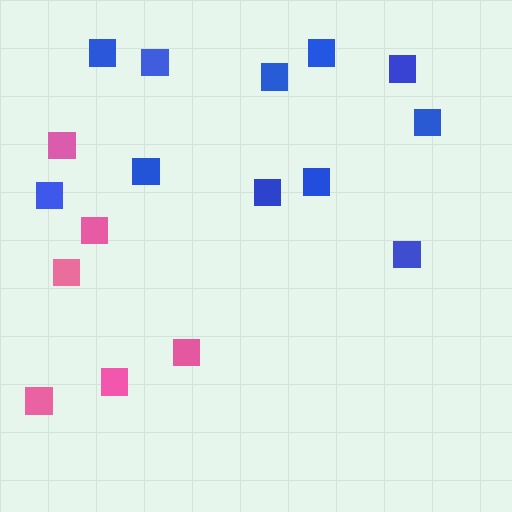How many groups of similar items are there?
There are 2 groups: one group of blue squares (11) and one group of pink squares (6).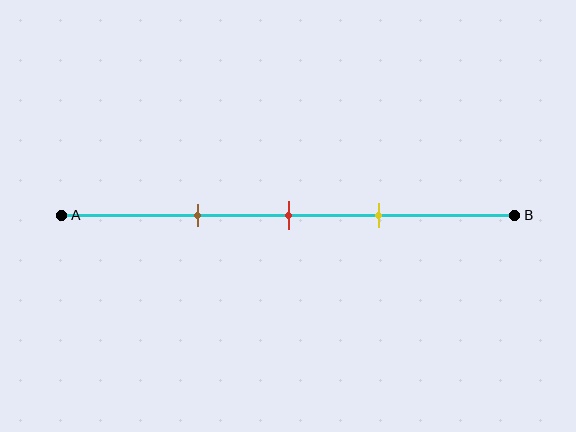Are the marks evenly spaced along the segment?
Yes, the marks are approximately evenly spaced.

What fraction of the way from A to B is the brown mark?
The brown mark is approximately 30% (0.3) of the way from A to B.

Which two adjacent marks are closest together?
The red and yellow marks are the closest adjacent pair.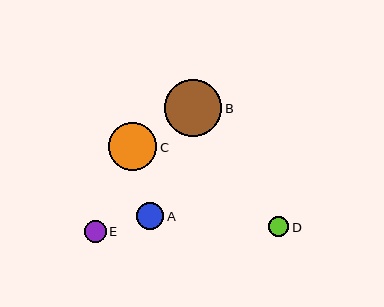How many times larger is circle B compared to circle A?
Circle B is approximately 2.1 times the size of circle A.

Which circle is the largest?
Circle B is the largest with a size of approximately 57 pixels.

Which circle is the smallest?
Circle D is the smallest with a size of approximately 20 pixels.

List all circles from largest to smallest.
From largest to smallest: B, C, A, E, D.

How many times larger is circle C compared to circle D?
Circle C is approximately 2.4 times the size of circle D.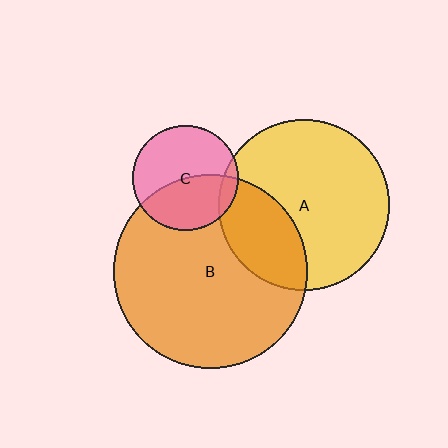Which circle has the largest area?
Circle B (orange).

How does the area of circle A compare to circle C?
Approximately 2.6 times.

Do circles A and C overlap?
Yes.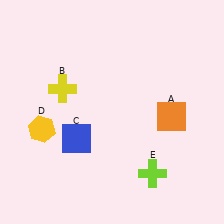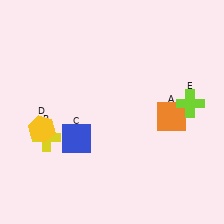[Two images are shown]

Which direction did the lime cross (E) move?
The lime cross (E) moved up.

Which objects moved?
The objects that moved are: the yellow cross (B), the lime cross (E).